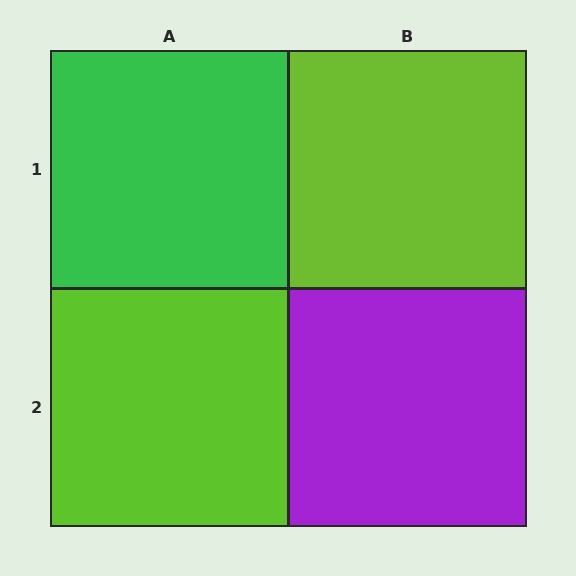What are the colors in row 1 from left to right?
Green, lime.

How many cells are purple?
1 cell is purple.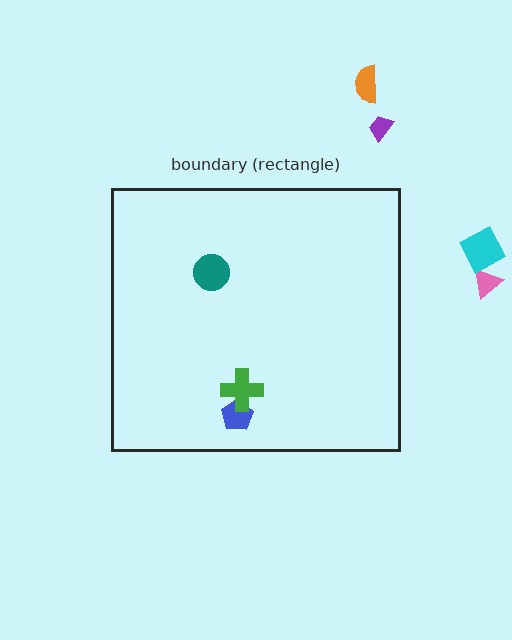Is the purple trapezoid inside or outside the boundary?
Outside.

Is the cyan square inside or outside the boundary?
Outside.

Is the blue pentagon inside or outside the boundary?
Inside.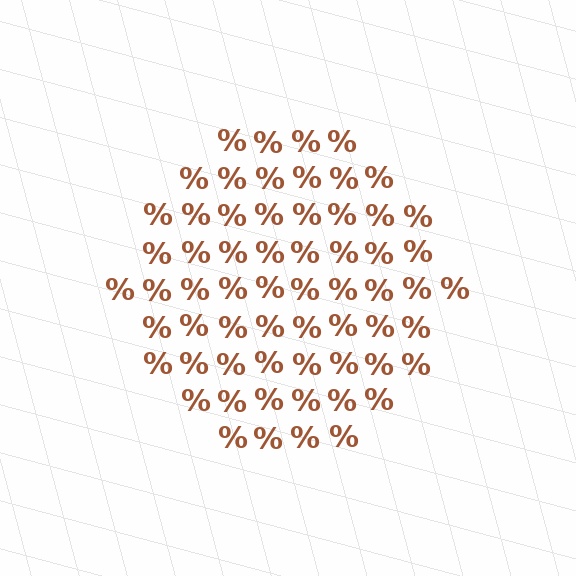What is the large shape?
The large shape is a hexagon.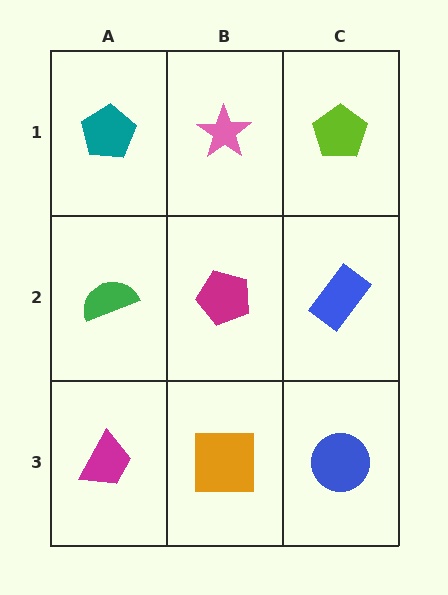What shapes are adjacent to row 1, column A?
A green semicircle (row 2, column A), a pink star (row 1, column B).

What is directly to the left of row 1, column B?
A teal pentagon.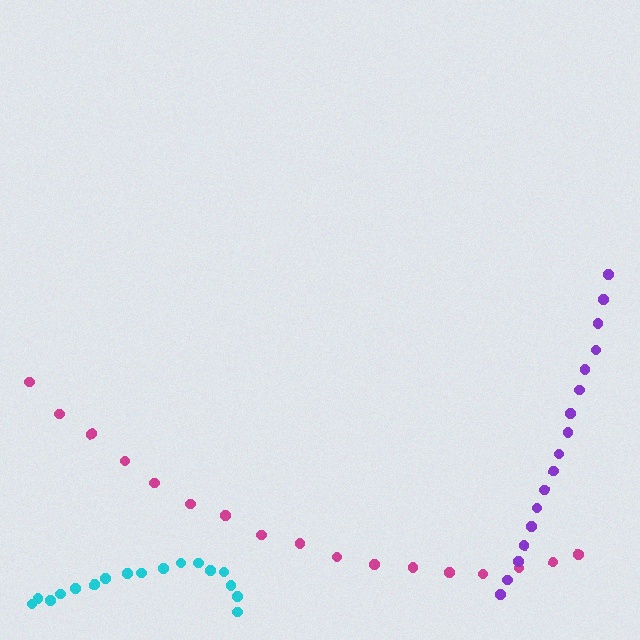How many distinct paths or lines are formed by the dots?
There are 3 distinct paths.